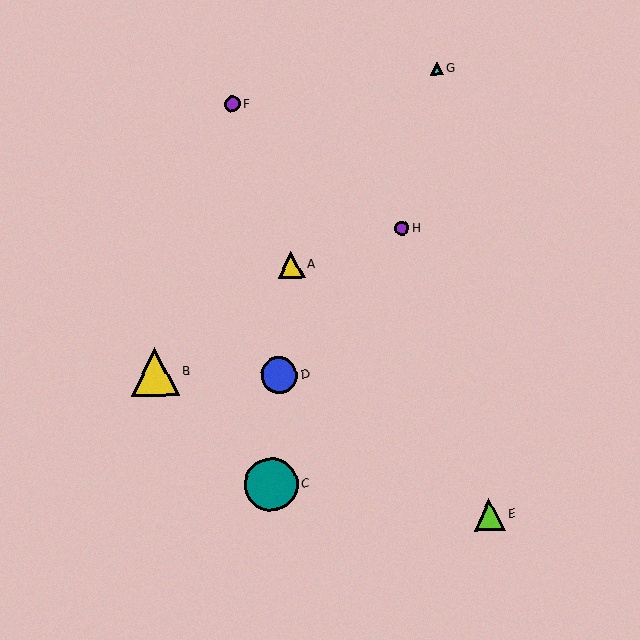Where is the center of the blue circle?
The center of the blue circle is at (279, 375).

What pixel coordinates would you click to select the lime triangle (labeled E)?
Click at (489, 515) to select the lime triangle E.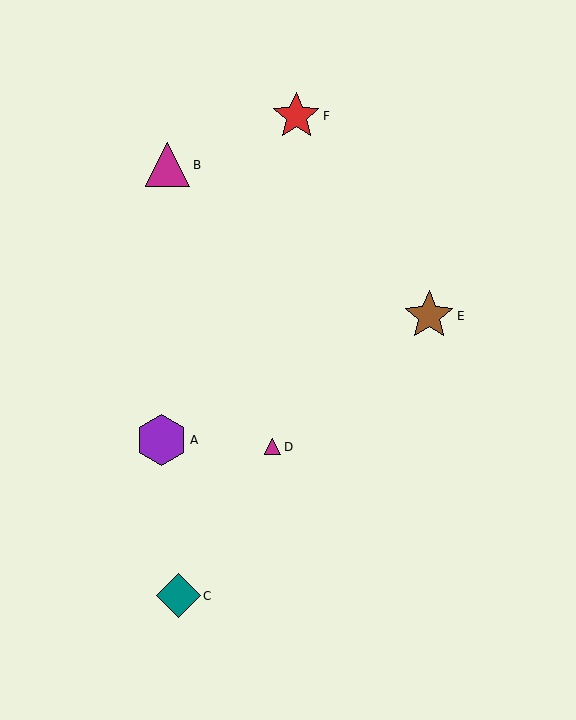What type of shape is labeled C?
Shape C is a teal diamond.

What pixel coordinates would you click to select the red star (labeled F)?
Click at (296, 116) to select the red star F.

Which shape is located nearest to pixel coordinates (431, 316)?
The brown star (labeled E) at (429, 316) is nearest to that location.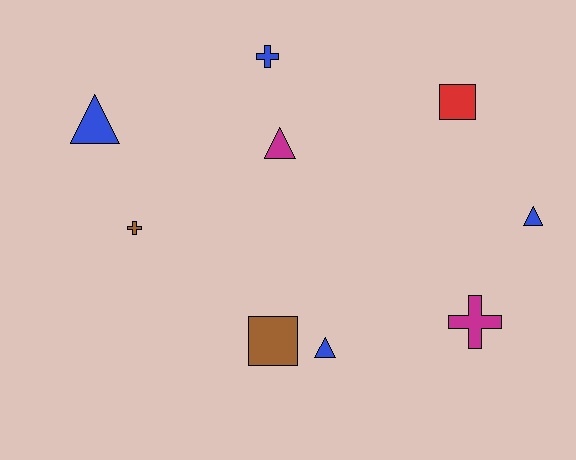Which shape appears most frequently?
Triangle, with 4 objects.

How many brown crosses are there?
There is 1 brown cross.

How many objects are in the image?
There are 9 objects.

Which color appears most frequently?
Blue, with 4 objects.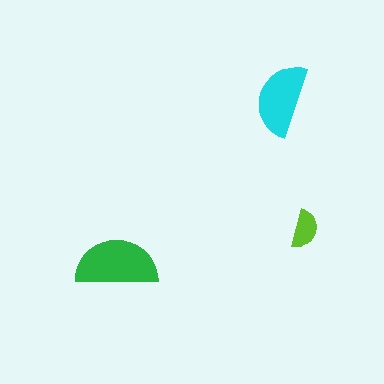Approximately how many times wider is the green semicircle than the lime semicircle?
About 2 times wider.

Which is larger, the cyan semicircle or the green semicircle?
The green one.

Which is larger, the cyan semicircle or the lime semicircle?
The cyan one.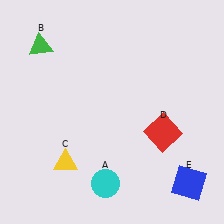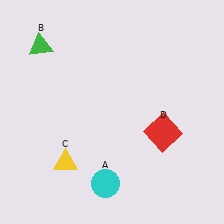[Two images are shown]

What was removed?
The blue square (E) was removed in Image 2.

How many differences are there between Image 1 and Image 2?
There is 1 difference between the two images.